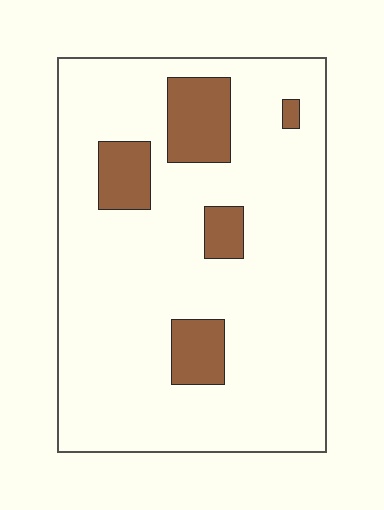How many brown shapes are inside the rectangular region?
5.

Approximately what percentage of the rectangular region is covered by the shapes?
Approximately 15%.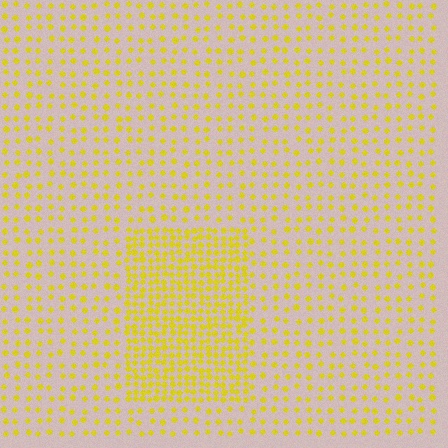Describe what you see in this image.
The image contains small yellow elements arranged at two different densities. A rectangle-shaped region is visible where the elements are more densely packed than the surrounding area.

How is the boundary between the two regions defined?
The boundary is defined by a change in element density (approximately 2.4x ratio). All elements are the same color, size, and shape.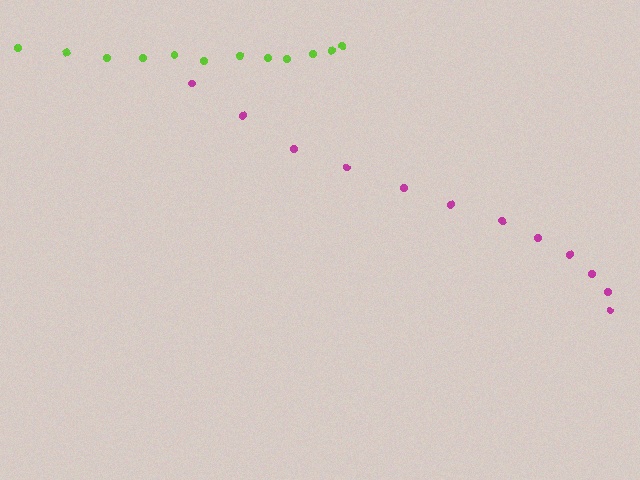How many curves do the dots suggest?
There are 2 distinct paths.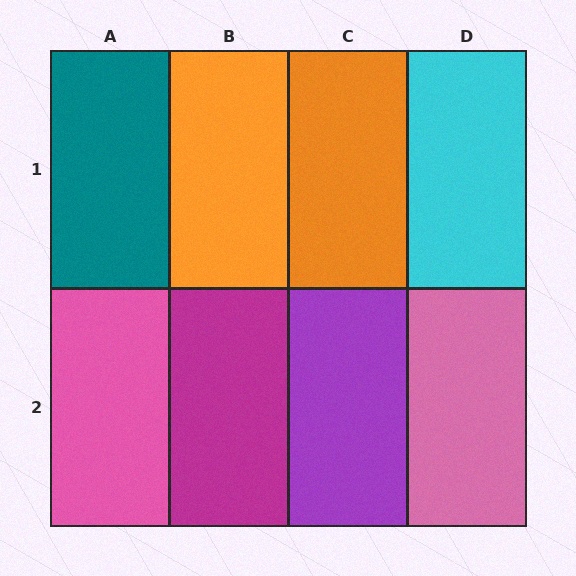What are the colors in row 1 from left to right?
Teal, orange, orange, cyan.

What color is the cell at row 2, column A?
Pink.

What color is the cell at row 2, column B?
Magenta.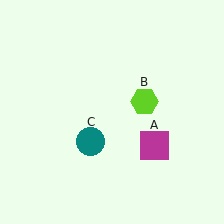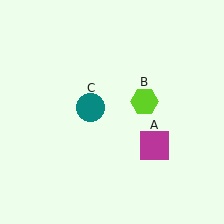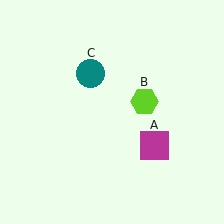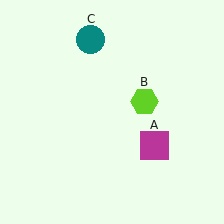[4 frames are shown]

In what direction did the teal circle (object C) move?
The teal circle (object C) moved up.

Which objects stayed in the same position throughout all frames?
Magenta square (object A) and lime hexagon (object B) remained stationary.